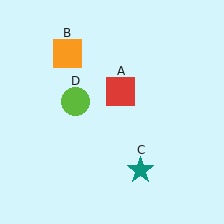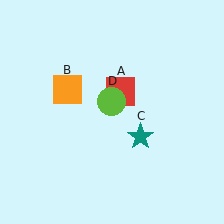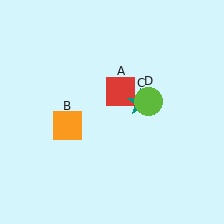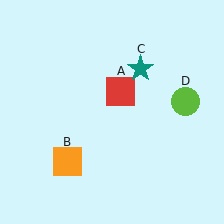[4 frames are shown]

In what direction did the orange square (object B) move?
The orange square (object B) moved down.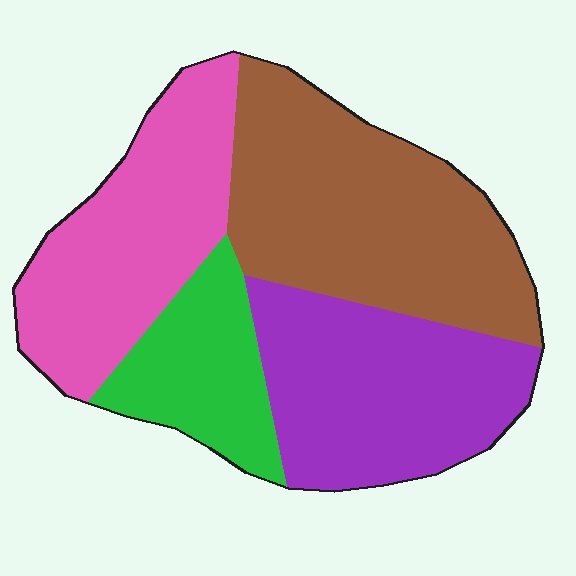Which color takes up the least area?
Green, at roughly 15%.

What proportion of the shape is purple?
Purple covers around 25% of the shape.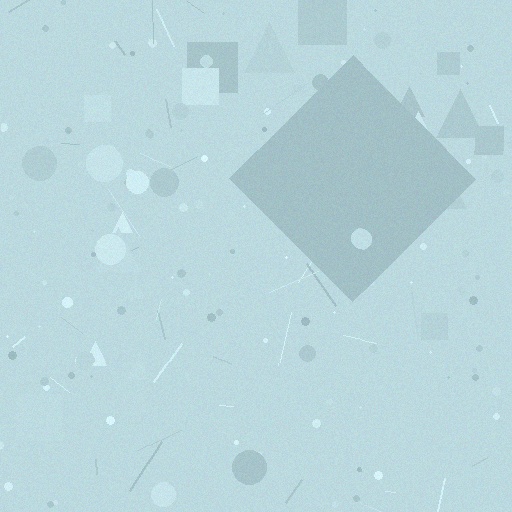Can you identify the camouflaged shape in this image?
The camouflaged shape is a diamond.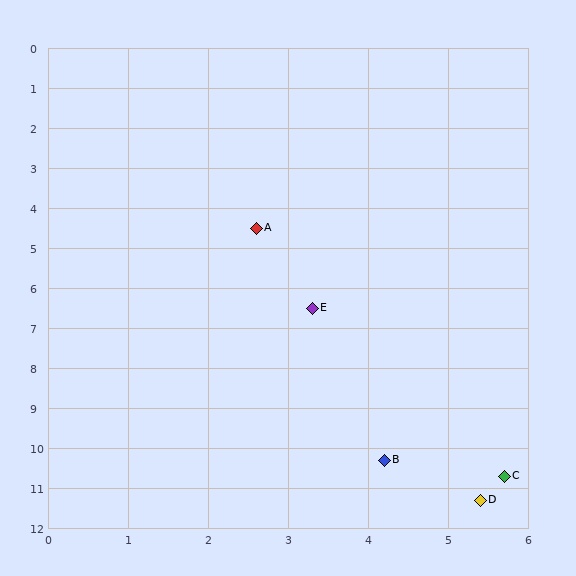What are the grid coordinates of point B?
Point B is at approximately (4.2, 10.3).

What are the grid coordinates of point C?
Point C is at approximately (5.7, 10.7).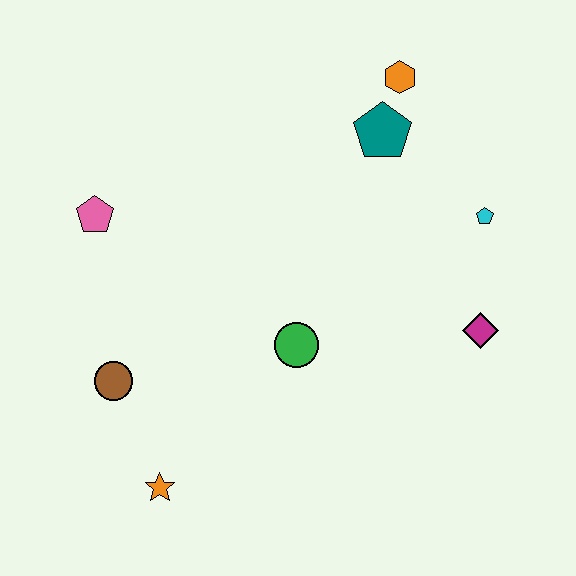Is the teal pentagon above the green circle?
Yes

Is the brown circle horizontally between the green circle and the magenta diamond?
No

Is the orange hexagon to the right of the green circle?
Yes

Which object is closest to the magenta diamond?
The cyan pentagon is closest to the magenta diamond.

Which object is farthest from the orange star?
The orange hexagon is farthest from the orange star.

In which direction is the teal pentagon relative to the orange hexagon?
The teal pentagon is below the orange hexagon.